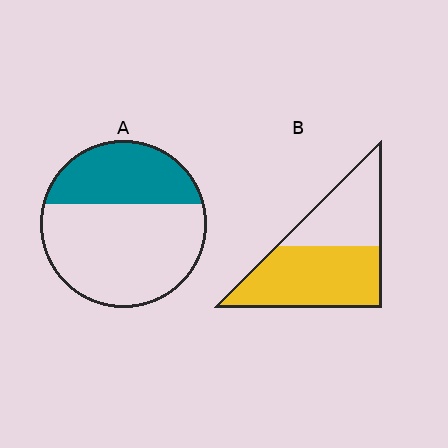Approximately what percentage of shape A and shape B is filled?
A is approximately 35% and B is approximately 60%.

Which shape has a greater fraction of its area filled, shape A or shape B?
Shape B.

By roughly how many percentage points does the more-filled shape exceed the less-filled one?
By roughly 25 percentage points (B over A).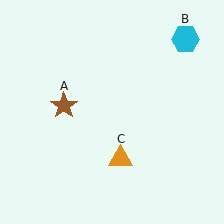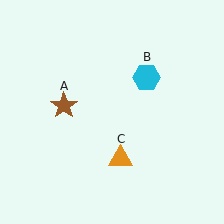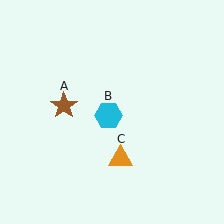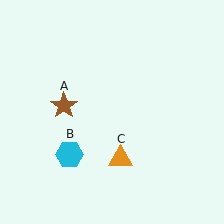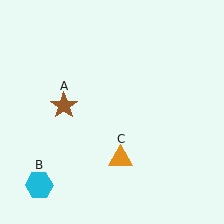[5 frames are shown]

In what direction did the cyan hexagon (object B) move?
The cyan hexagon (object B) moved down and to the left.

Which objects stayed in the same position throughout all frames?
Brown star (object A) and orange triangle (object C) remained stationary.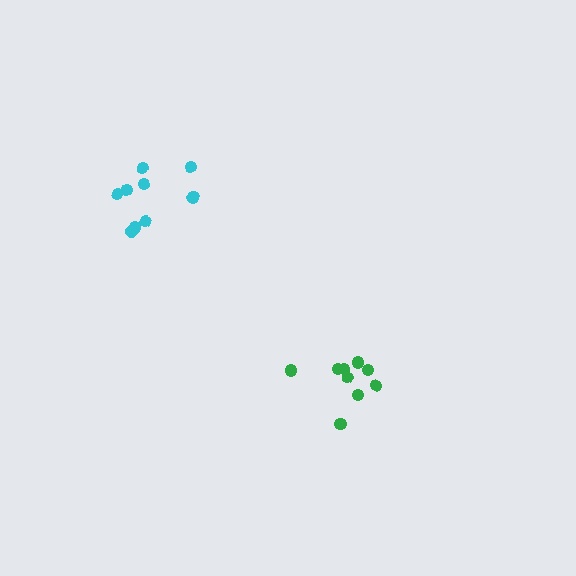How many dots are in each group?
Group 1: 10 dots, Group 2: 9 dots (19 total).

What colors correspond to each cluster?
The clusters are colored: cyan, green.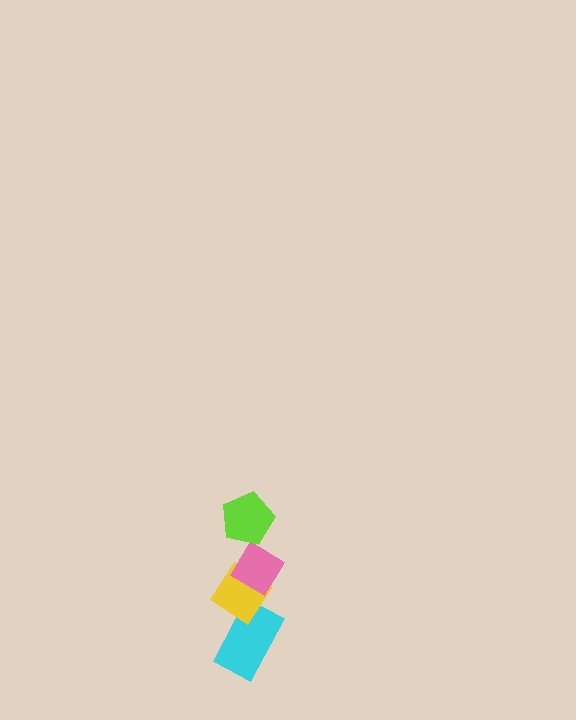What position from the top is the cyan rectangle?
The cyan rectangle is 4th from the top.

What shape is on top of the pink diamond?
The lime pentagon is on top of the pink diamond.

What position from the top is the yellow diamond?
The yellow diamond is 3rd from the top.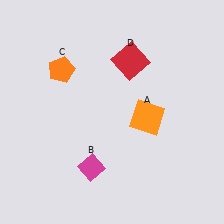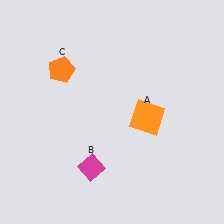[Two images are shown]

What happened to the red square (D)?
The red square (D) was removed in Image 2. It was in the top-right area of Image 1.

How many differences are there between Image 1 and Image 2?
There is 1 difference between the two images.